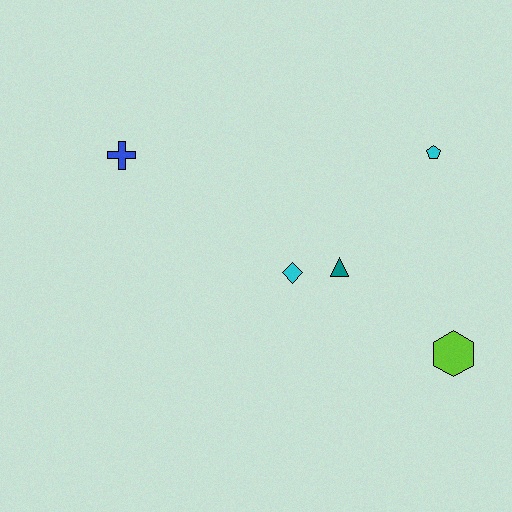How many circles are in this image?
There are no circles.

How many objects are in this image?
There are 5 objects.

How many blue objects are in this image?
There is 1 blue object.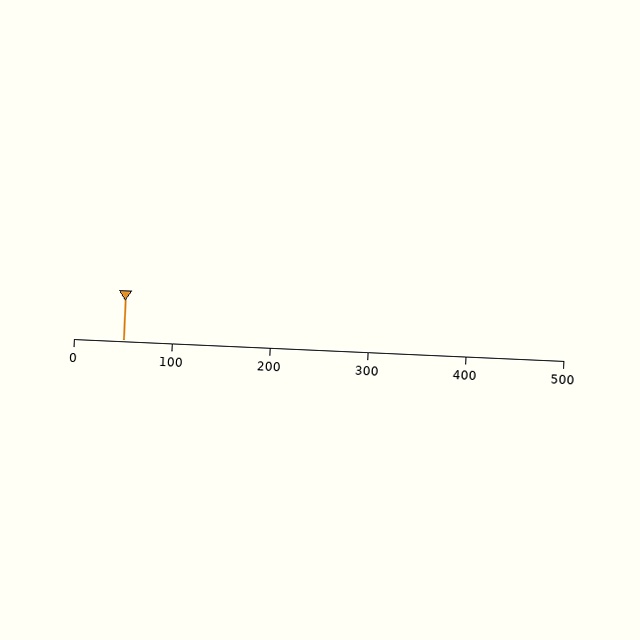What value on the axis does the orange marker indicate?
The marker indicates approximately 50.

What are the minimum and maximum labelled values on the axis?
The axis runs from 0 to 500.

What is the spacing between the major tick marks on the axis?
The major ticks are spaced 100 apart.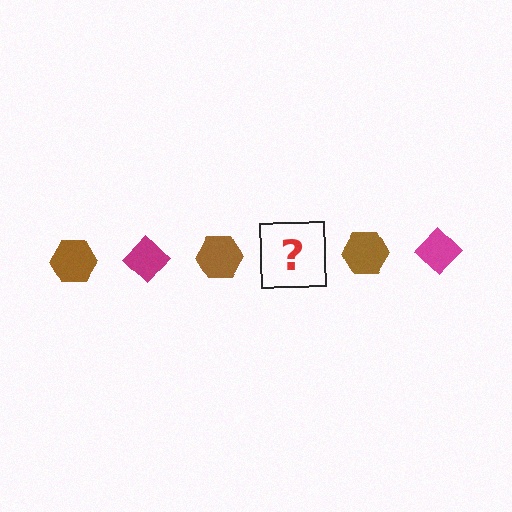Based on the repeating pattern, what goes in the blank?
The blank should be a magenta diamond.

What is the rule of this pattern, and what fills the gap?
The rule is that the pattern alternates between brown hexagon and magenta diamond. The gap should be filled with a magenta diamond.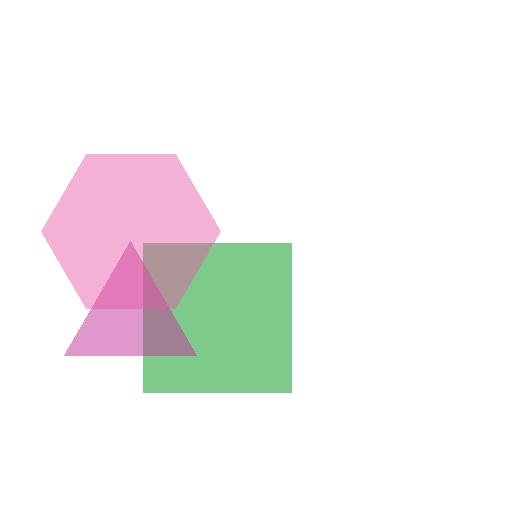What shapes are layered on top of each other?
The layered shapes are: a green square, a magenta triangle, a pink hexagon.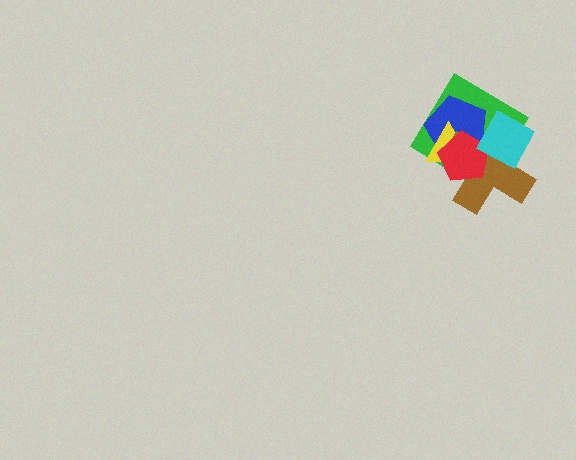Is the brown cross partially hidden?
Yes, it is partially covered by another shape.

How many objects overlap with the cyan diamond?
4 objects overlap with the cyan diamond.